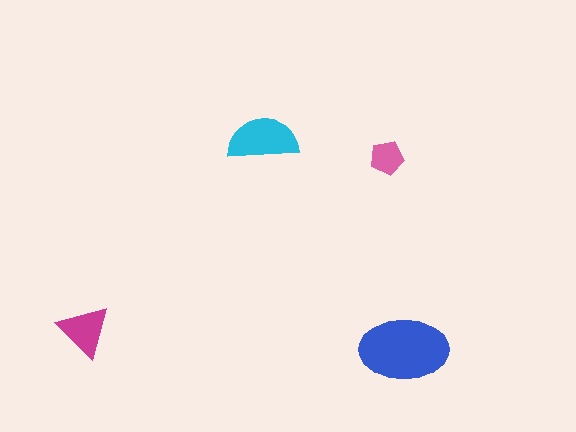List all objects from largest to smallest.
The blue ellipse, the cyan semicircle, the magenta triangle, the pink pentagon.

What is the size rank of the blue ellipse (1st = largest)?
1st.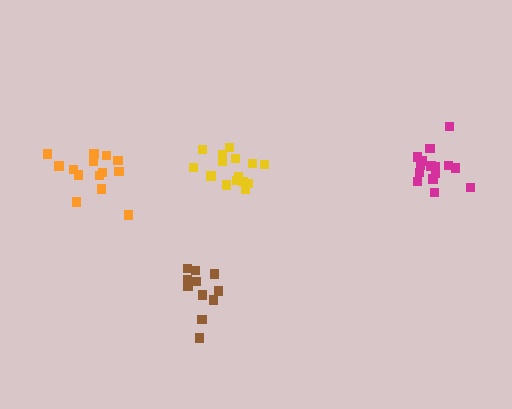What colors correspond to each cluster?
The clusters are colored: magenta, orange, brown, yellow.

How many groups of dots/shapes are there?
There are 4 groups.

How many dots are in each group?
Group 1: 16 dots, Group 2: 14 dots, Group 3: 11 dots, Group 4: 15 dots (56 total).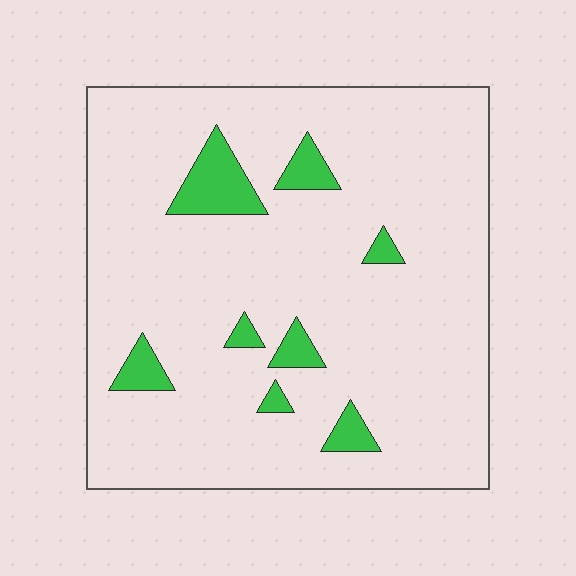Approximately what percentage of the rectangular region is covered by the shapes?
Approximately 10%.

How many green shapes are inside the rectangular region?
8.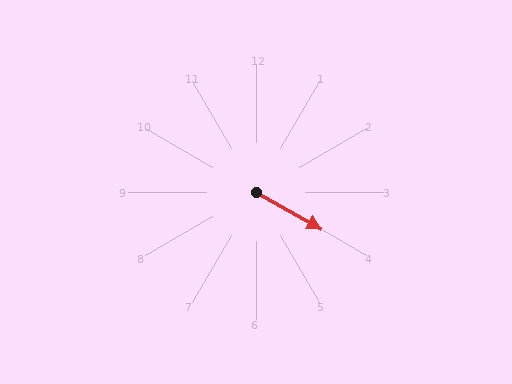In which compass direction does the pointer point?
Southeast.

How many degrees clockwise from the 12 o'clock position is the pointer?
Approximately 119 degrees.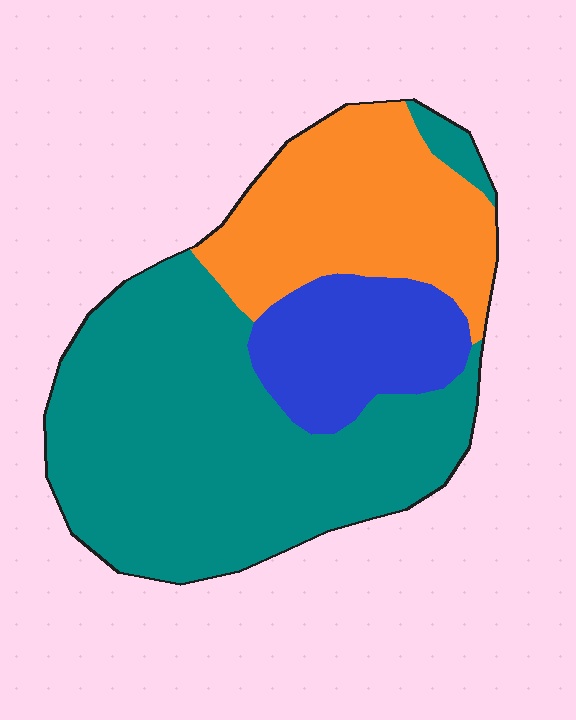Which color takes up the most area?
Teal, at roughly 55%.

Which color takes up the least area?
Blue, at roughly 15%.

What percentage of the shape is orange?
Orange takes up about one quarter (1/4) of the shape.